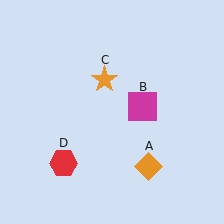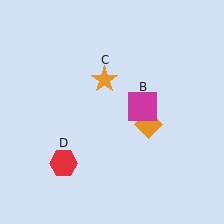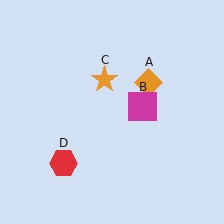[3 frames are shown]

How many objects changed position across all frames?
1 object changed position: orange diamond (object A).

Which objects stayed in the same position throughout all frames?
Magenta square (object B) and orange star (object C) and red hexagon (object D) remained stationary.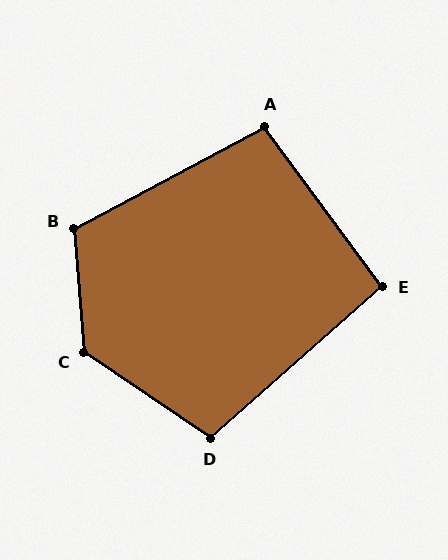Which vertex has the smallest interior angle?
E, at approximately 95 degrees.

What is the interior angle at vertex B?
Approximately 114 degrees (obtuse).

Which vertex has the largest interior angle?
C, at approximately 128 degrees.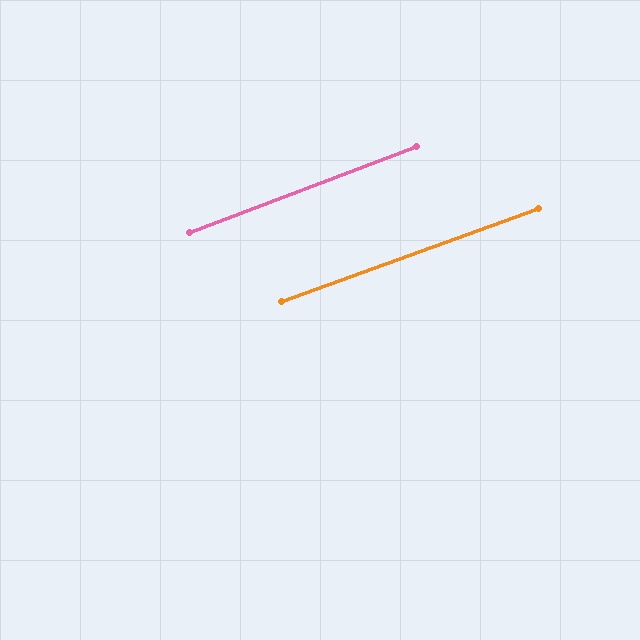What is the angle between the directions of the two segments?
Approximately 1 degree.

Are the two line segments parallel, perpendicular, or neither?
Parallel — their directions differ by only 0.7°.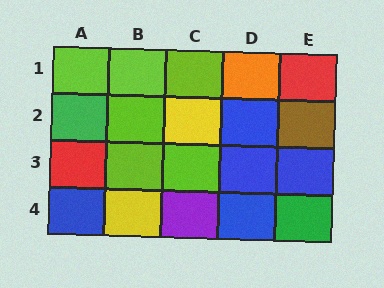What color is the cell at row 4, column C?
Purple.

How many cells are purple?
1 cell is purple.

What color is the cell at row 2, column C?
Yellow.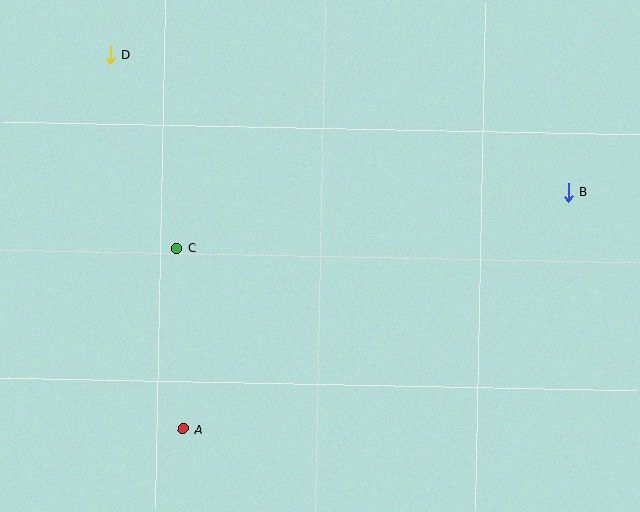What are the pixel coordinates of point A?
Point A is at (184, 429).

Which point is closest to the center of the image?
Point C at (177, 248) is closest to the center.